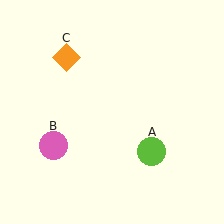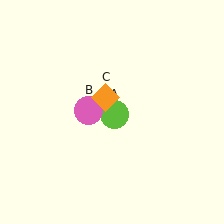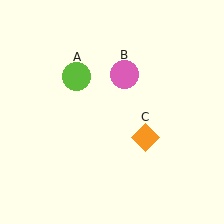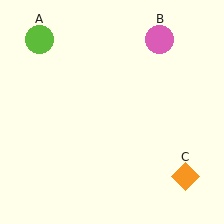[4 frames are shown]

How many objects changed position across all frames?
3 objects changed position: lime circle (object A), pink circle (object B), orange diamond (object C).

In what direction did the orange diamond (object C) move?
The orange diamond (object C) moved down and to the right.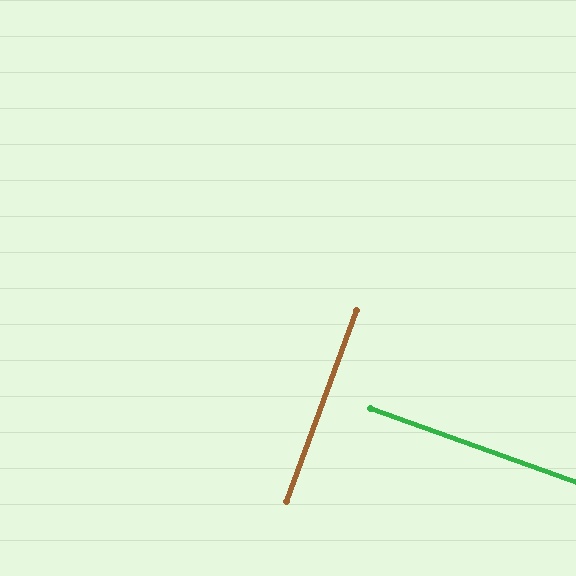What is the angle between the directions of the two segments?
Approximately 90 degrees.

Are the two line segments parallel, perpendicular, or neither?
Perpendicular — they meet at approximately 90°.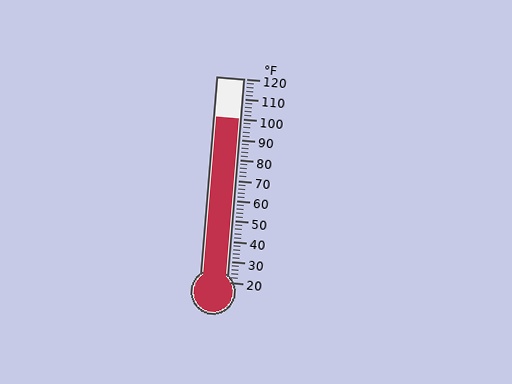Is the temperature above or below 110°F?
The temperature is below 110°F.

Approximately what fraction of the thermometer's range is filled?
The thermometer is filled to approximately 80% of its range.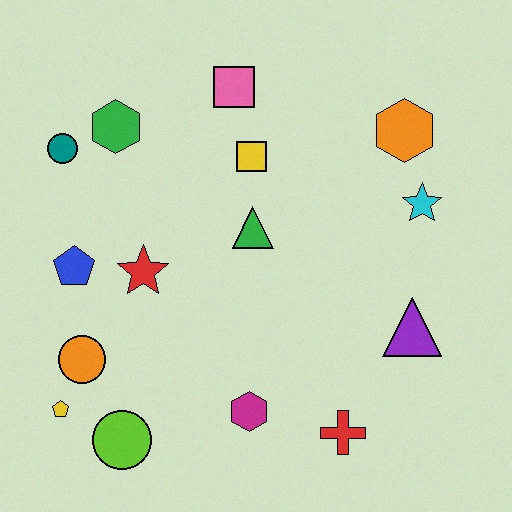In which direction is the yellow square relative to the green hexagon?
The yellow square is to the right of the green hexagon.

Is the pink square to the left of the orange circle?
No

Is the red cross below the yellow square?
Yes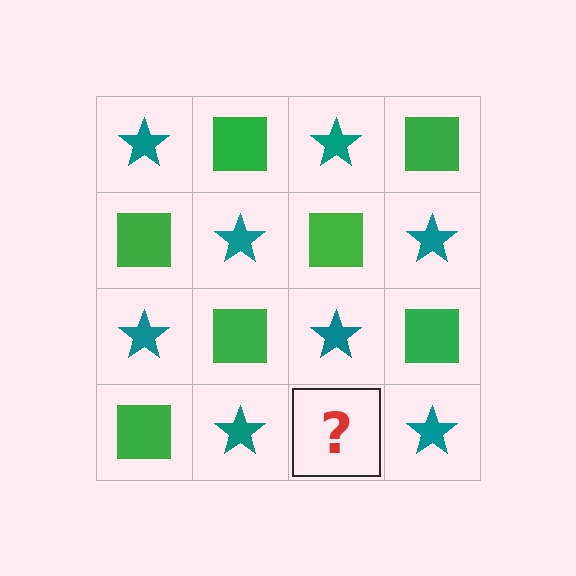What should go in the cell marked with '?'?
The missing cell should contain a green square.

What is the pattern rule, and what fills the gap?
The rule is that it alternates teal star and green square in a checkerboard pattern. The gap should be filled with a green square.